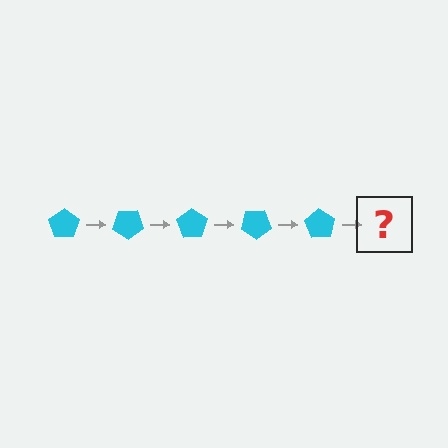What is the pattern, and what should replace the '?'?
The pattern is that the pentagon rotates 35 degrees each step. The '?' should be a cyan pentagon rotated 175 degrees.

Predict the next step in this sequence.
The next step is a cyan pentagon rotated 175 degrees.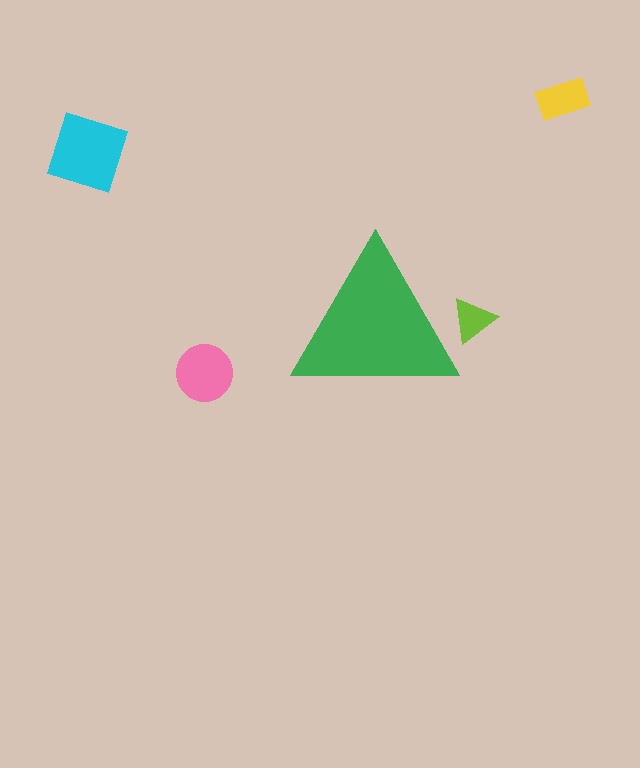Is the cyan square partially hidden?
No, the cyan square is fully visible.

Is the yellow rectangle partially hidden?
No, the yellow rectangle is fully visible.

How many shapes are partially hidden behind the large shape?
1 shape is partially hidden.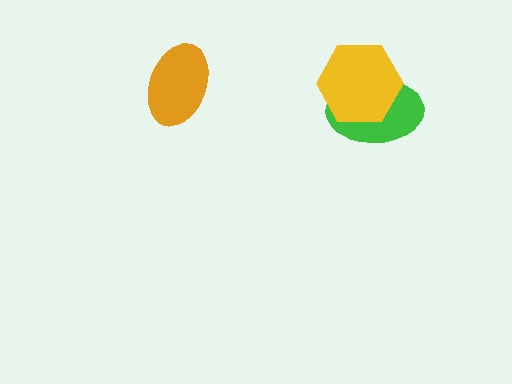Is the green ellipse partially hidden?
Yes, it is partially covered by another shape.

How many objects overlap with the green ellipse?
1 object overlaps with the green ellipse.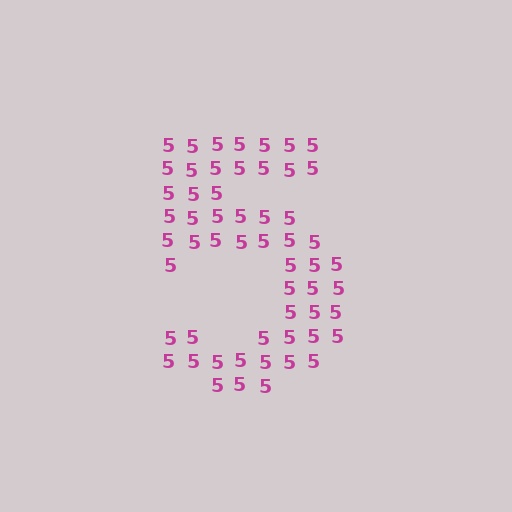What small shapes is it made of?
It is made of small digit 5's.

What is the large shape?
The large shape is the digit 5.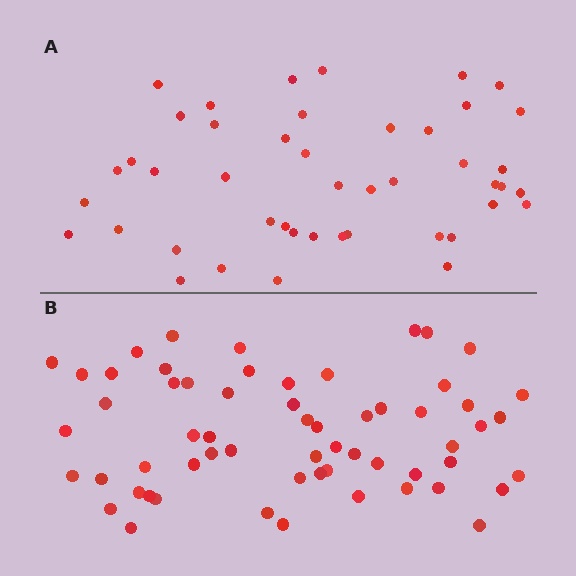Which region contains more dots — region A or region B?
Region B (the bottom region) has more dots.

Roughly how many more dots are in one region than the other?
Region B has approximately 15 more dots than region A.